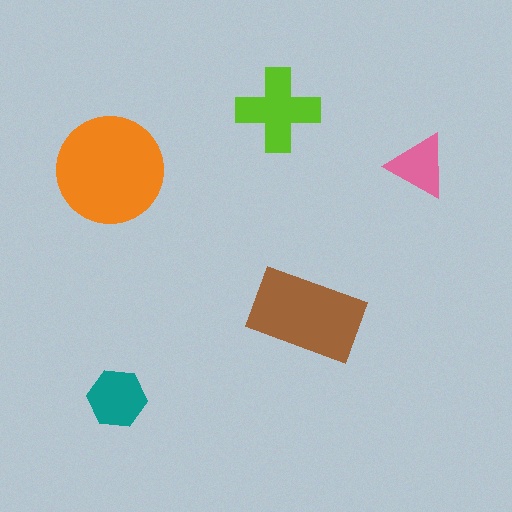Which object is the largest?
The orange circle.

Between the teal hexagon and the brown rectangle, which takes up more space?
The brown rectangle.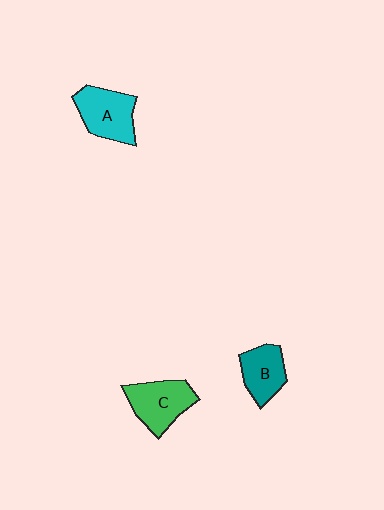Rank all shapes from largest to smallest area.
From largest to smallest: A (cyan), C (green), B (teal).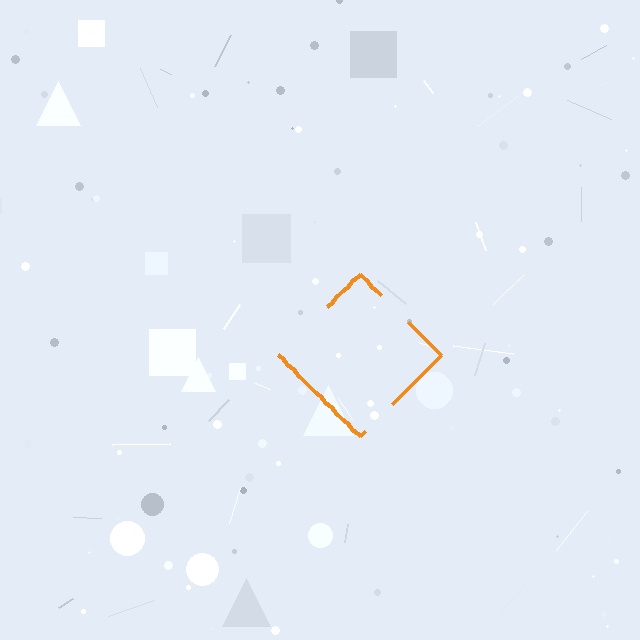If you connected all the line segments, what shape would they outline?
They would outline a diamond.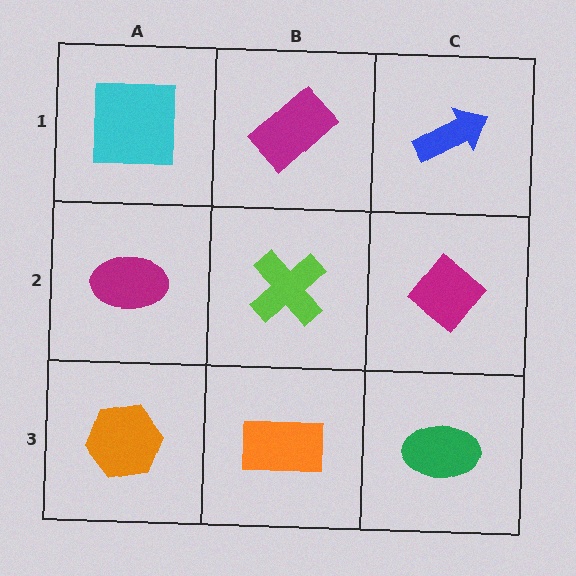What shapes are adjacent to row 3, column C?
A magenta diamond (row 2, column C), an orange rectangle (row 3, column B).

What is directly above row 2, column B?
A magenta rectangle.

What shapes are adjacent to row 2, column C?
A blue arrow (row 1, column C), a green ellipse (row 3, column C), a lime cross (row 2, column B).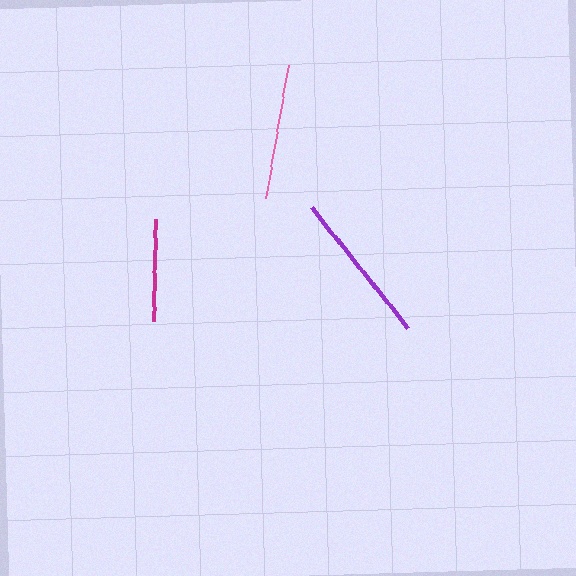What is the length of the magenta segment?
The magenta segment is approximately 102 pixels long.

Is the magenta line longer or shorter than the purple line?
The purple line is longer than the magenta line.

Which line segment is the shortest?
The magenta line is the shortest at approximately 102 pixels.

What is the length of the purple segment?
The purple segment is approximately 155 pixels long.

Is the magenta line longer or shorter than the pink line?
The pink line is longer than the magenta line.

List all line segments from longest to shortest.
From longest to shortest: purple, pink, magenta.